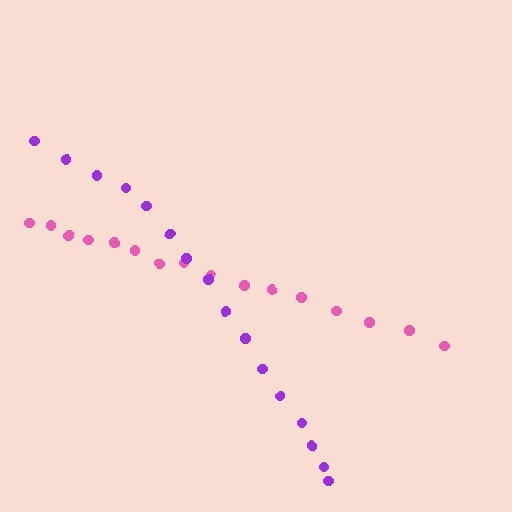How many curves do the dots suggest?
There are 2 distinct paths.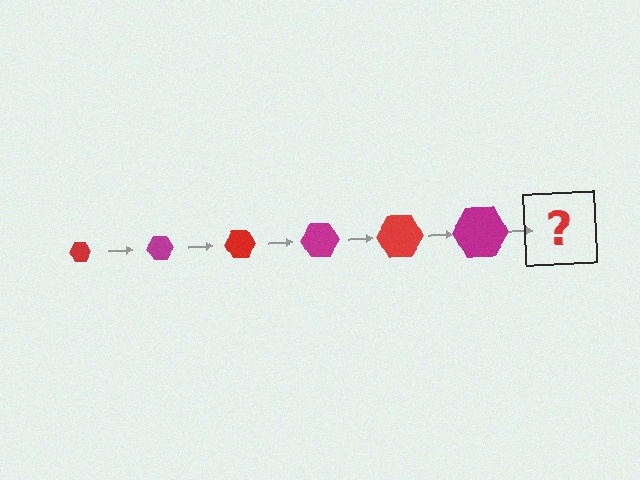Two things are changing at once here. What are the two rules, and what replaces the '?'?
The two rules are that the hexagon grows larger each step and the color cycles through red and magenta. The '?' should be a red hexagon, larger than the previous one.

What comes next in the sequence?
The next element should be a red hexagon, larger than the previous one.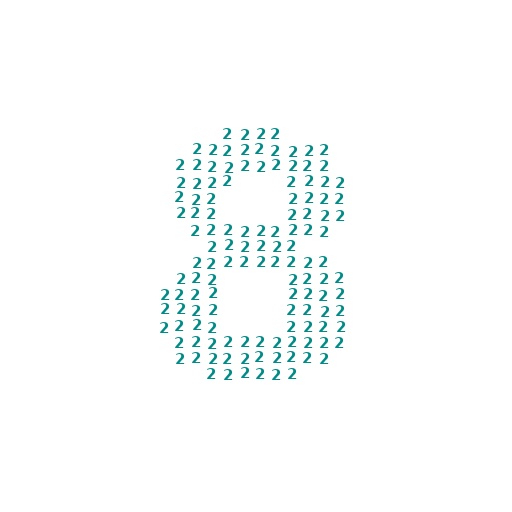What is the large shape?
The large shape is the digit 8.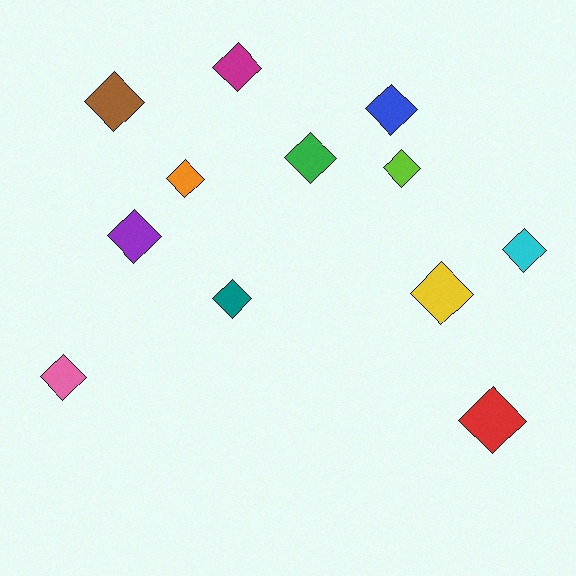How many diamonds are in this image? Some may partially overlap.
There are 12 diamonds.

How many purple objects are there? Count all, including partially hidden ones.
There is 1 purple object.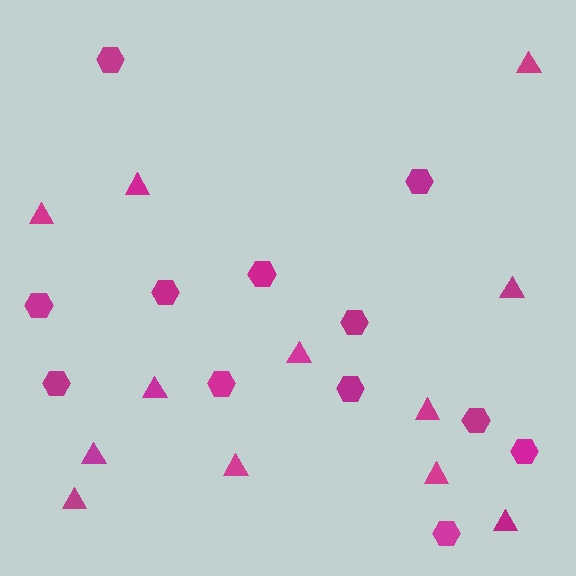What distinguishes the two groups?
There are 2 groups: one group of triangles (12) and one group of hexagons (12).